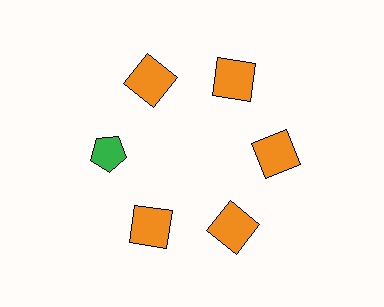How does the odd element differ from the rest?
It differs in both color (green instead of orange) and shape (pentagon instead of square).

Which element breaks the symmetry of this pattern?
The green pentagon at roughly the 9 o'clock position breaks the symmetry. All other shapes are orange squares.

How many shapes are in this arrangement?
There are 6 shapes arranged in a ring pattern.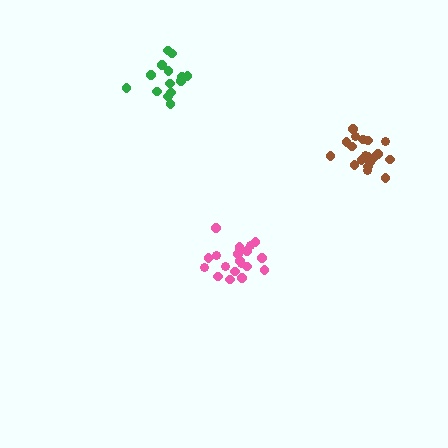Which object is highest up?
The green cluster is topmost.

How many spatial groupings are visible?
There are 3 spatial groupings.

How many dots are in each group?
Group 1: 19 dots, Group 2: 20 dots, Group 3: 14 dots (53 total).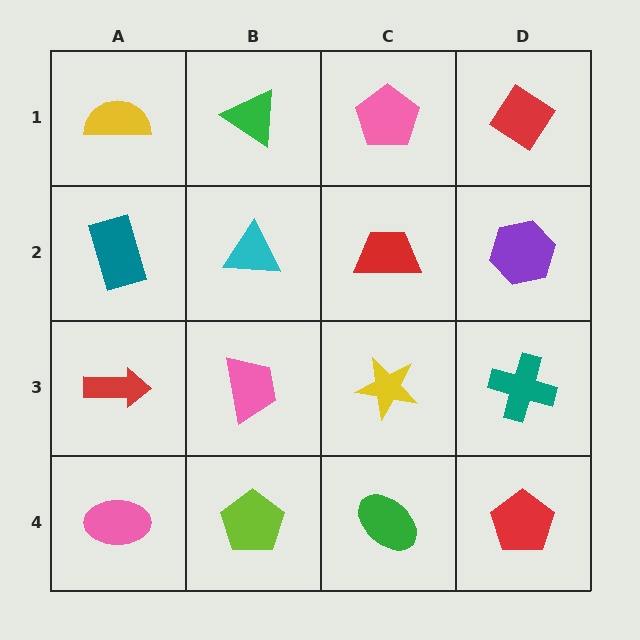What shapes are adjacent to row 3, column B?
A cyan triangle (row 2, column B), a lime pentagon (row 4, column B), a red arrow (row 3, column A), a yellow star (row 3, column C).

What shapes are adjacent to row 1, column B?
A cyan triangle (row 2, column B), a yellow semicircle (row 1, column A), a pink pentagon (row 1, column C).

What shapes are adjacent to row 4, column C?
A yellow star (row 3, column C), a lime pentagon (row 4, column B), a red pentagon (row 4, column D).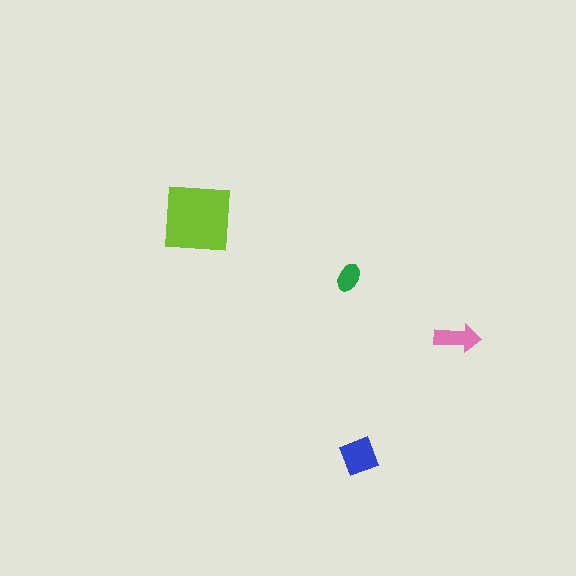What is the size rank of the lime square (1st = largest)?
1st.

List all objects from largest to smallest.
The lime square, the blue diamond, the pink arrow, the green ellipse.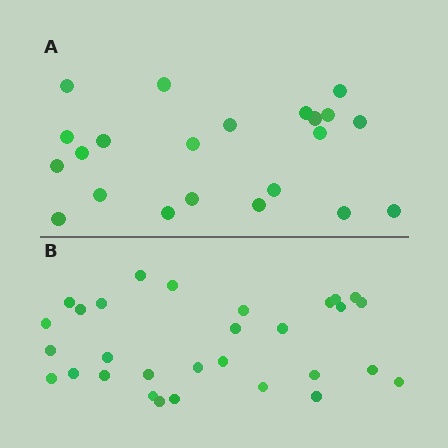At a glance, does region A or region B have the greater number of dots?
Region B (the bottom region) has more dots.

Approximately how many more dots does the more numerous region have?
Region B has roughly 8 or so more dots than region A.